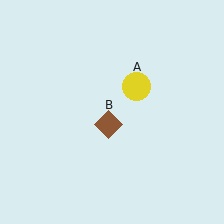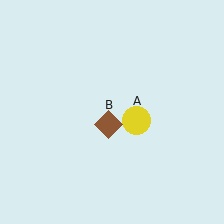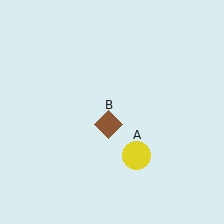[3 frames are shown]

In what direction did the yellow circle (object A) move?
The yellow circle (object A) moved down.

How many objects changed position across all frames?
1 object changed position: yellow circle (object A).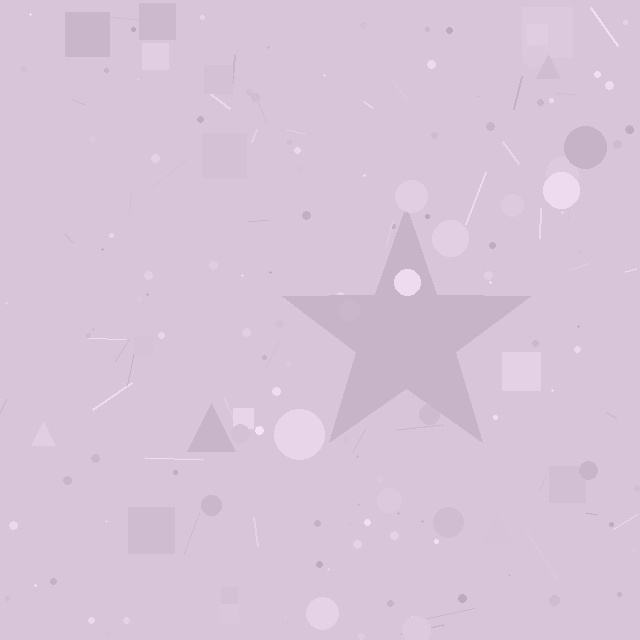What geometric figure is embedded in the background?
A star is embedded in the background.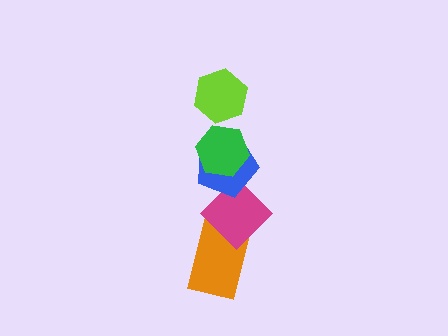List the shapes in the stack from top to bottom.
From top to bottom: the lime hexagon, the green hexagon, the blue pentagon, the magenta diamond, the orange rectangle.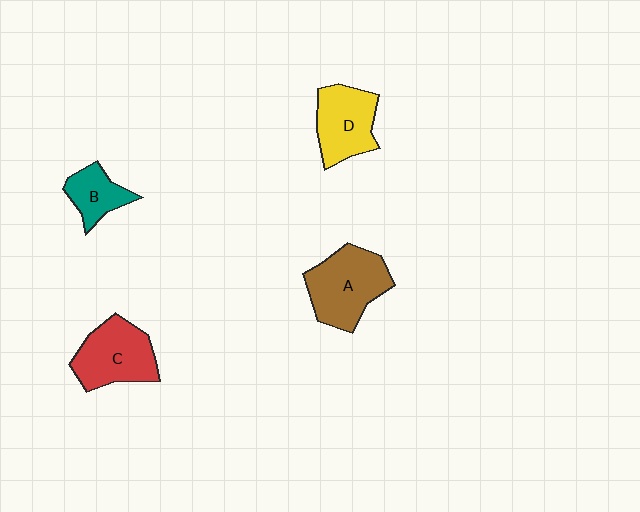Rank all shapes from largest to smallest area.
From largest to smallest: A (brown), C (red), D (yellow), B (teal).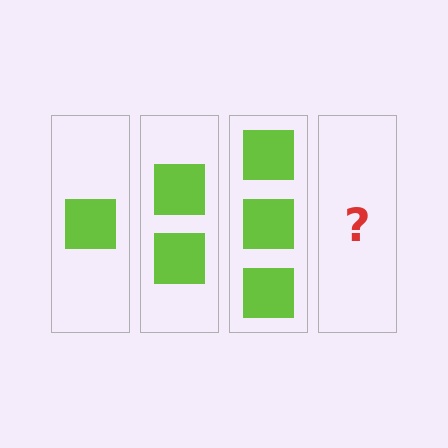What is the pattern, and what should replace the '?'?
The pattern is that each step adds one more square. The '?' should be 4 squares.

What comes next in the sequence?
The next element should be 4 squares.